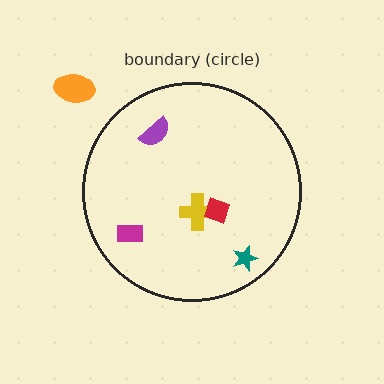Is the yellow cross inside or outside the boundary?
Inside.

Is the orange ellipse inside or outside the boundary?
Outside.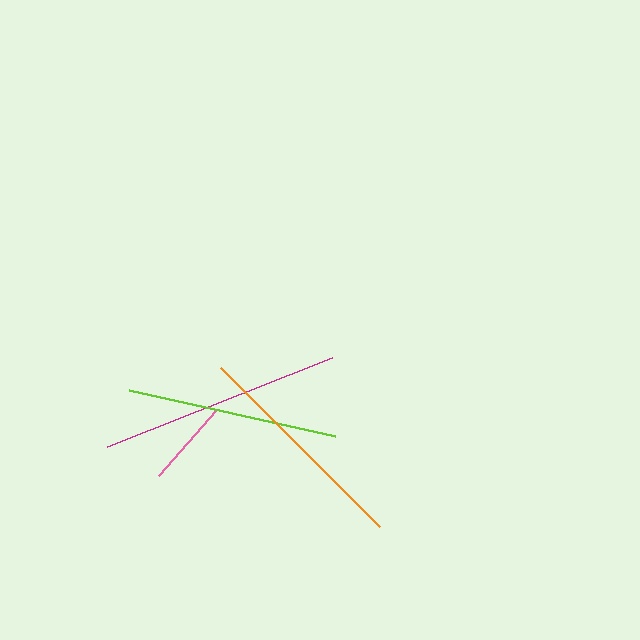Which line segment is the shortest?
The pink line is the shortest at approximately 88 pixels.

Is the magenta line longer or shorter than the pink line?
The magenta line is longer than the pink line.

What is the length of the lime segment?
The lime segment is approximately 211 pixels long.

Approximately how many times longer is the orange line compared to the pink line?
The orange line is approximately 2.6 times the length of the pink line.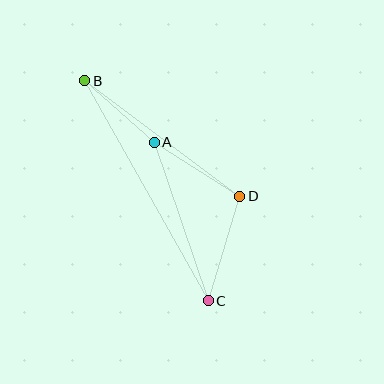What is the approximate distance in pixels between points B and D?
The distance between B and D is approximately 193 pixels.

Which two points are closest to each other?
Points A and B are closest to each other.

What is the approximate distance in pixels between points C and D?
The distance between C and D is approximately 109 pixels.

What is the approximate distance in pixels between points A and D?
The distance between A and D is approximately 101 pixels.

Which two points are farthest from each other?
Points B and C are farthest from each other.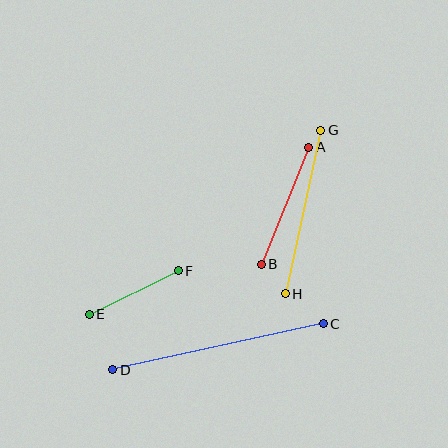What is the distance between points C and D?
The distance is approximately 216 pixels.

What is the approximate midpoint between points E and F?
The midpoint is at approximately (134, 292) pixels.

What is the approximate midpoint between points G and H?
The midpoint is at approximately (303, 212) pixels.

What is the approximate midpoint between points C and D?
The midpoint is at approximately (218, 347) pixels.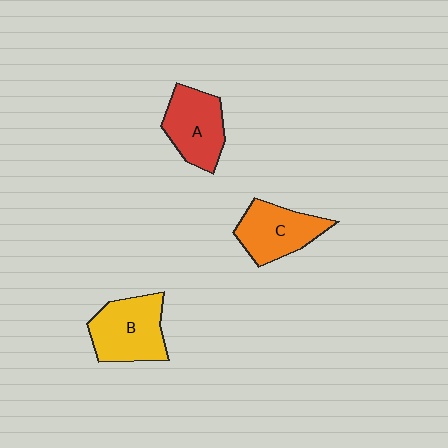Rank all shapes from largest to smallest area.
From largest to smallest: B (yellow), A (red), C (orange).